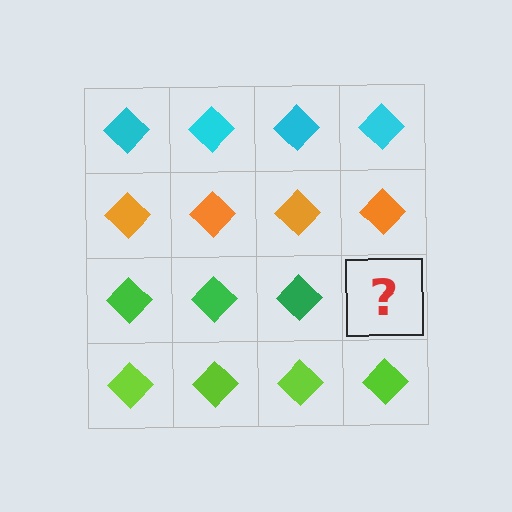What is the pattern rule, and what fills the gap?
The rule is that each row has a consistent color. The gap should be filled with a green diamond.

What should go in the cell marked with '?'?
The missing cell should contain a green diamond.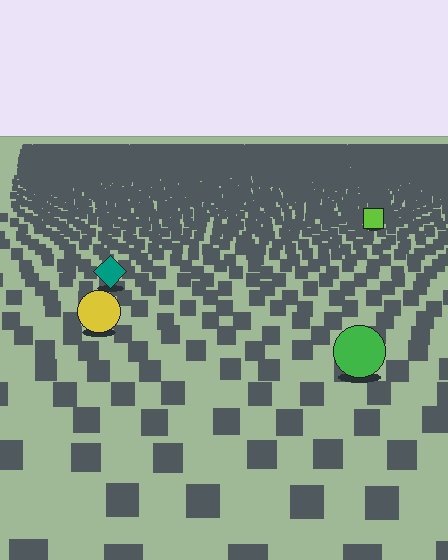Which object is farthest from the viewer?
The lime square is farthest from the viewer. It appears smaller and the ground texture around it is denser.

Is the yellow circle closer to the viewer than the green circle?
No. The green circle is closer — you can tell from the texture gradient: the ground texture is coarser near it.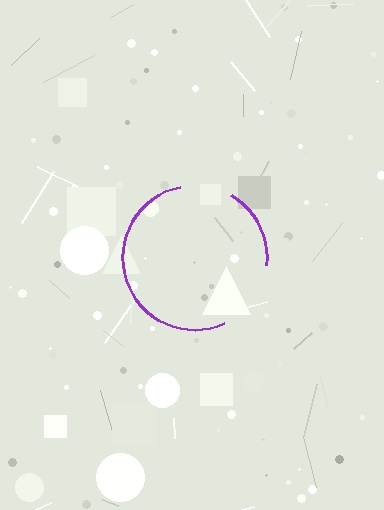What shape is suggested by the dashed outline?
The dashed outline suggests a circle.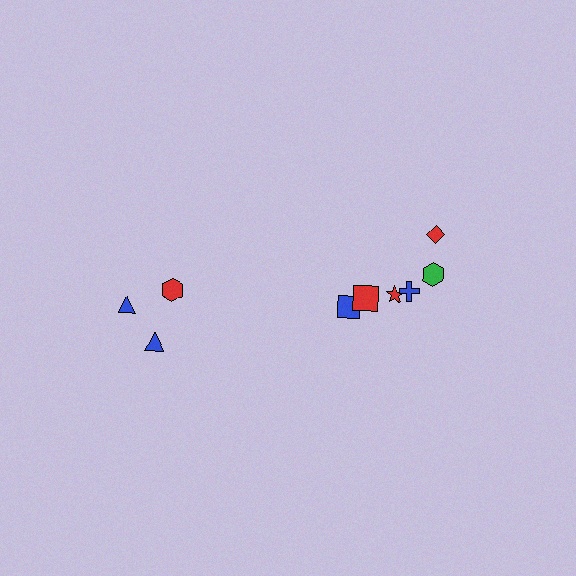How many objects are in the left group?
There are 3 objects.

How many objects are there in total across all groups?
There are 9 objects.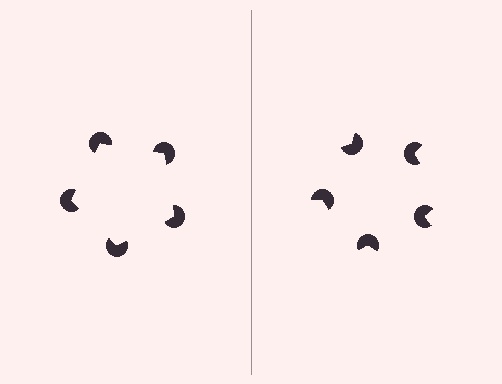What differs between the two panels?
The pac-man discs are positioned identically on both sides; only the wedge orientations differ. On the left they align to a pentagon; on the right they are misaligned.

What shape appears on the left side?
An illusory pentagon.